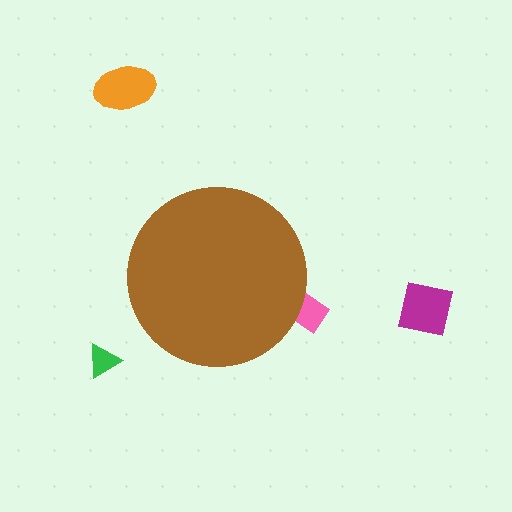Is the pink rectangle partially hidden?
Yes, the pink rectangle is partially hidden behind the brown circle.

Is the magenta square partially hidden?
No, the magenta square is fully visible.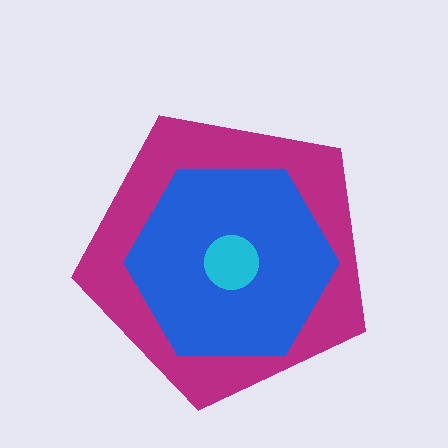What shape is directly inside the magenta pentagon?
The blue hexagon.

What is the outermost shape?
The magenta pentagon.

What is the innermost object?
The cyan circle.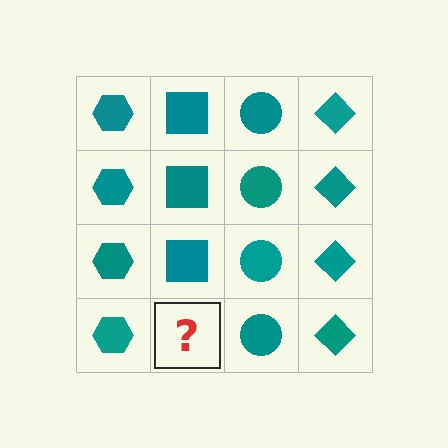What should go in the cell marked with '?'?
The missing cell should contain a teal square.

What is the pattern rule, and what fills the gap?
The rule is that each column has a consistent shape. The gap should be filled with a teal square.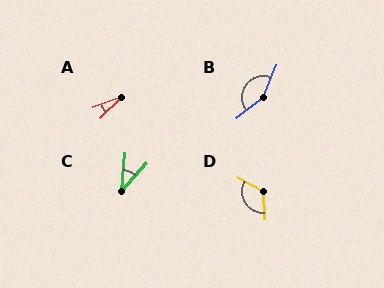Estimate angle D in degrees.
Approximately 122 degrees.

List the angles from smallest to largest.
A (24°), C (37°), D (122°), B (151°).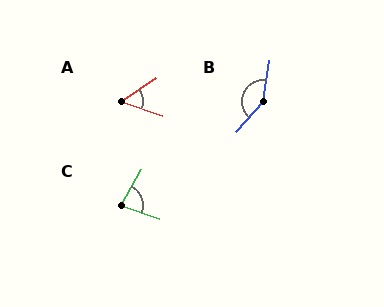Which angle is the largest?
B, at approximately 147 degrees.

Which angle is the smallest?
A, at approximately 52 degrees.